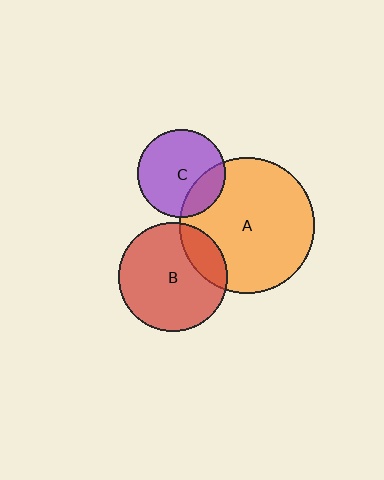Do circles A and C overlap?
Yes.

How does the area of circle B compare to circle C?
Approximately 1.5 times.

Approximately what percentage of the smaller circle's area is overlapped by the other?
Approximately 25%.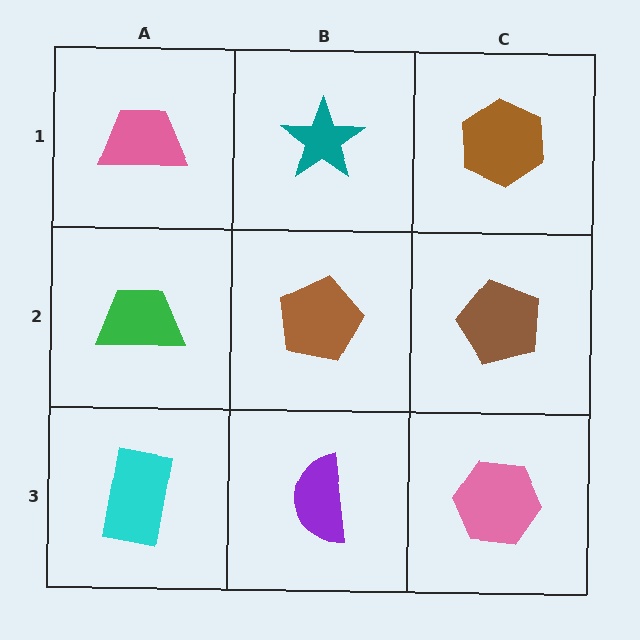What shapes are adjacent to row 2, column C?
A brown hexagon (row 1, column C), a pink hexagon (row 3, column C), a brown pentagon (row 2, column B).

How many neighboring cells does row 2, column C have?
3.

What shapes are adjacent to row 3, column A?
A green trapezoid (row 2, column A), a purple semicircle (row 3, column B).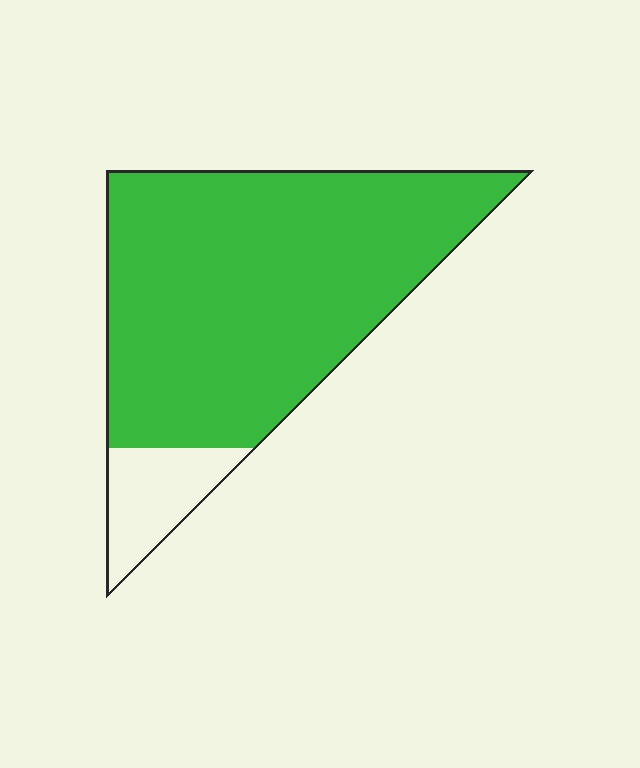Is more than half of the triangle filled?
Yes.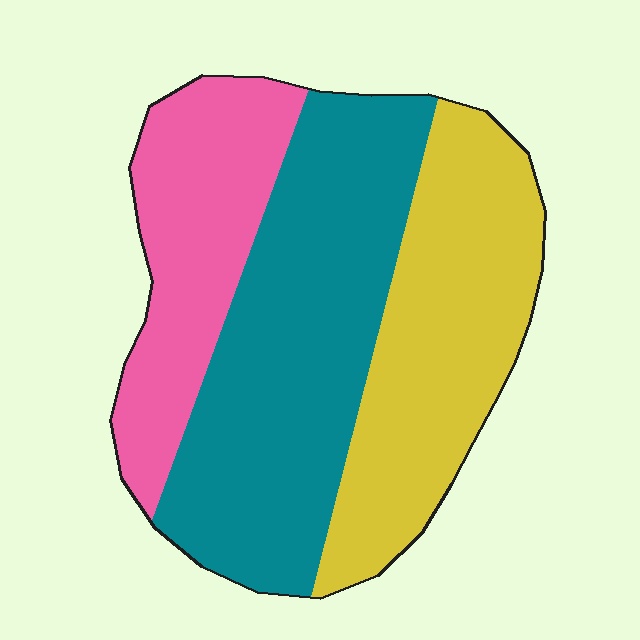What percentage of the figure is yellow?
Yellow takes up about one third (1/3) of the figure.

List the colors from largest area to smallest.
From largest to smallest: teal, yellow, pink.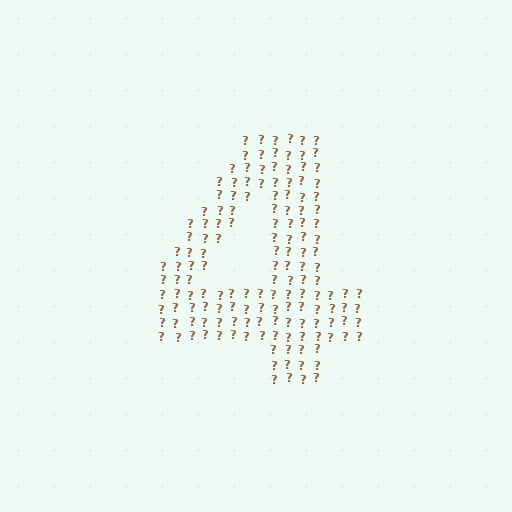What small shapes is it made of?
It is made of small question marks.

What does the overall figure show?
The overall figure shows the digit 4.